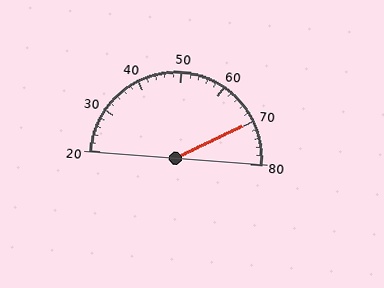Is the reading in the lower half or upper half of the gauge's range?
The reading is in the upper half of the range (20 to 80).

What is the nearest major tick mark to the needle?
The nearest major tick mark is 70.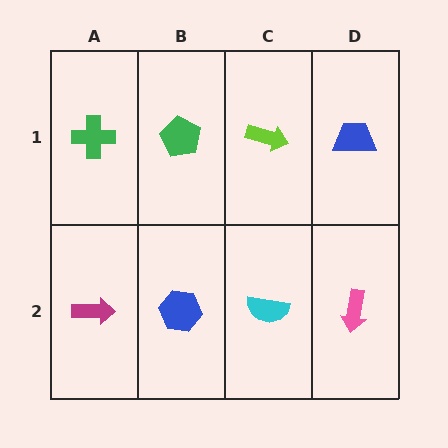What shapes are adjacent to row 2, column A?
A green cross (row 1, column A), a blue hexagon (row 2, column B).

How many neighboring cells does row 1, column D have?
2.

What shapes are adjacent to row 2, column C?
A lime arrow (row 1, column C), a blue hexagon (row 2, column B), a pink arrow (row 2, column D).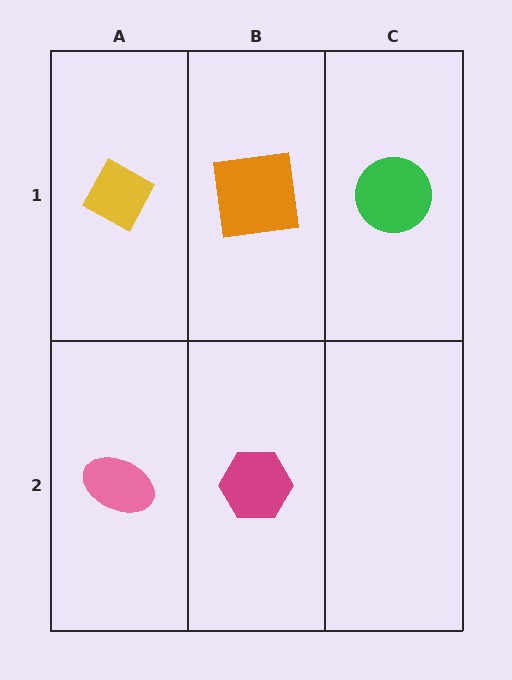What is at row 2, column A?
A pink ellipse.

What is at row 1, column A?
A yellow diamond.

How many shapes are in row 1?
3 shapes.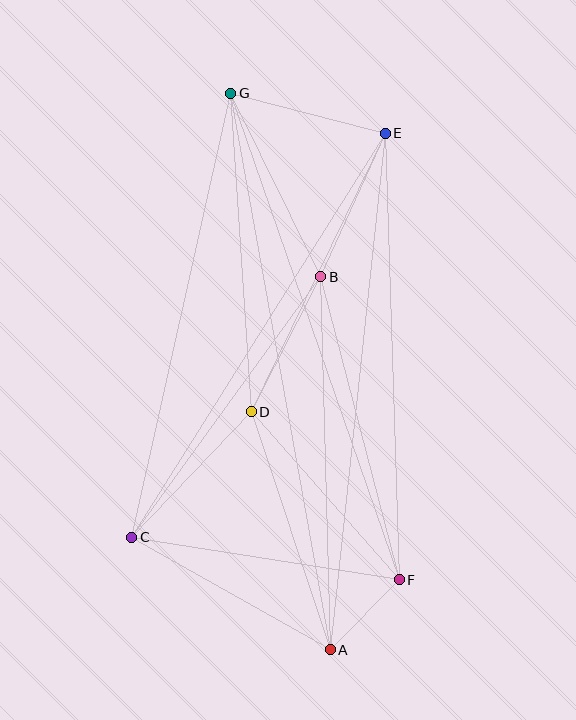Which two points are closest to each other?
Points A and F are closest to each other.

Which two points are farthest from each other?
Points A and G are farthest from each other.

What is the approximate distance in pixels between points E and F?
The distance between E and F is approximately 447 pixels.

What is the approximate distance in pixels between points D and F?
The distance between D and F is approximately 224 pixels.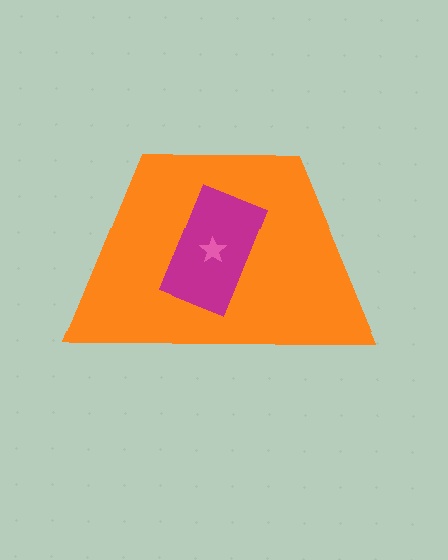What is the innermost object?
The pink star.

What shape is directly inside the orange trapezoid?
The magenta rectangle.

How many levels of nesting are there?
3.